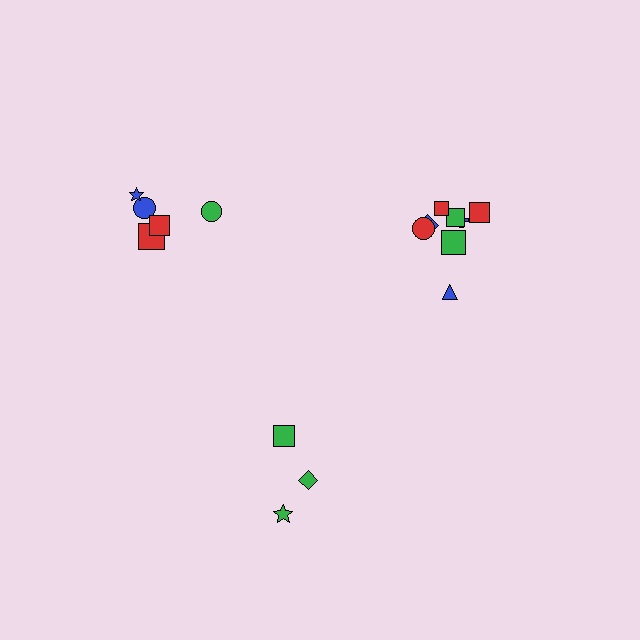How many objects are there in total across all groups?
There are 16 objects.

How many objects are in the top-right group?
There are 8 objects.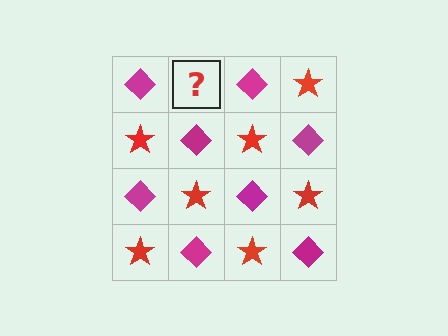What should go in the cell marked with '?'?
The missing cell should contain a red star.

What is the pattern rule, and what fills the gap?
The rule is that it alternates magenta diamond and red star in a checkerboard pattern. The gap should be filled with a red star.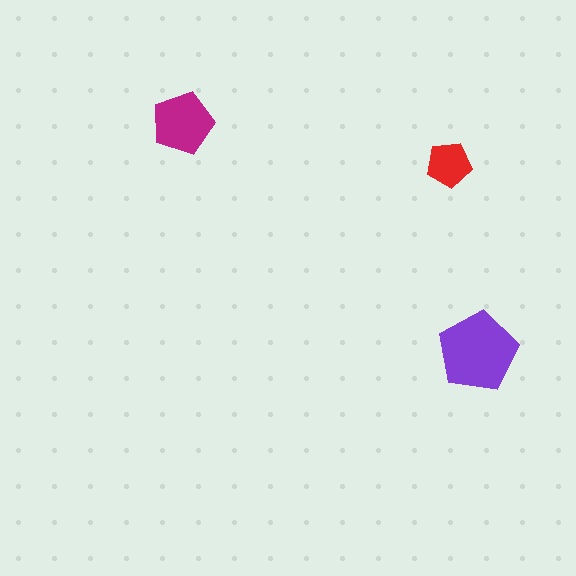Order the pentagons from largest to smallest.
the purple one, the magenta one, the red one.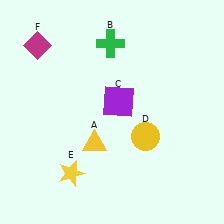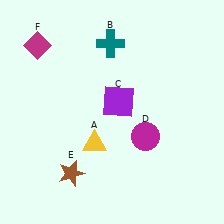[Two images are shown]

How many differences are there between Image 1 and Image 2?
There are 3 differences between the two images.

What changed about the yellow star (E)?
In Image 1, E is yellow. In Image 2, it changed to brown.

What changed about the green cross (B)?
In Image 1, B is green. In Image 2, it changed to teal.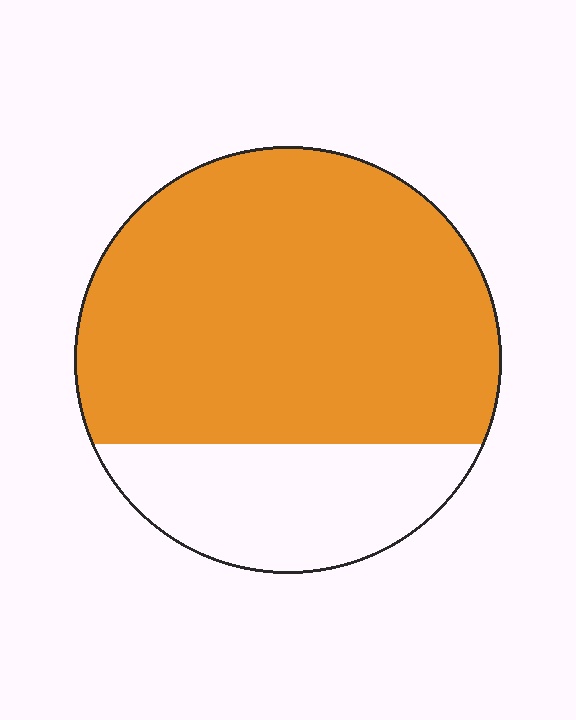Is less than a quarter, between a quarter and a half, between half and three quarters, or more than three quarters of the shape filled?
Between half and three quarters.